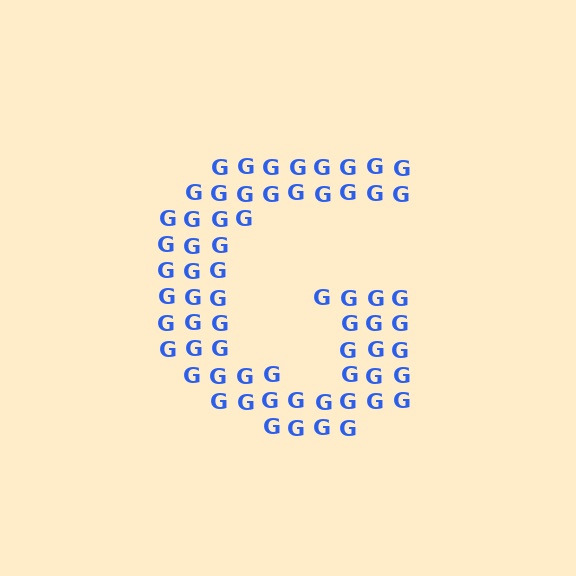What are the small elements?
The small elements are letter G's.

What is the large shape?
The large shape is the letter G.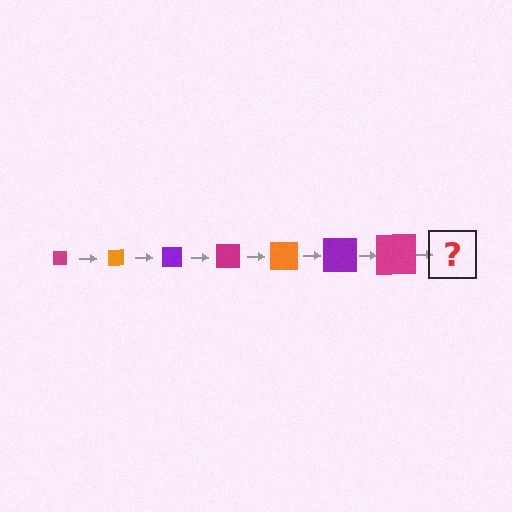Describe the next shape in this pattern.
It should be an orange square, larger than the previous one.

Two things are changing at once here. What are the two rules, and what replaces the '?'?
The two rules are that the square grows larger each step and the color cycles through magenta, orange, and purple. The '?' should be an orange square, larger than the previous one.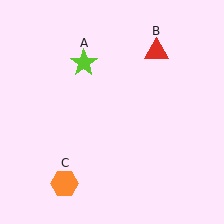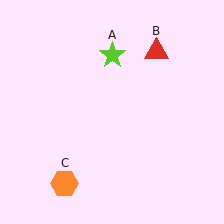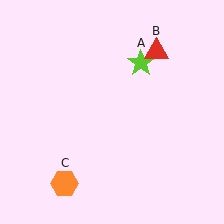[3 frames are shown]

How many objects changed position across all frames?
1 object changed position: lime star (object A).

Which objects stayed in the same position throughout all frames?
Red triangle (object B) and orange hexagon (object C) remained stationary.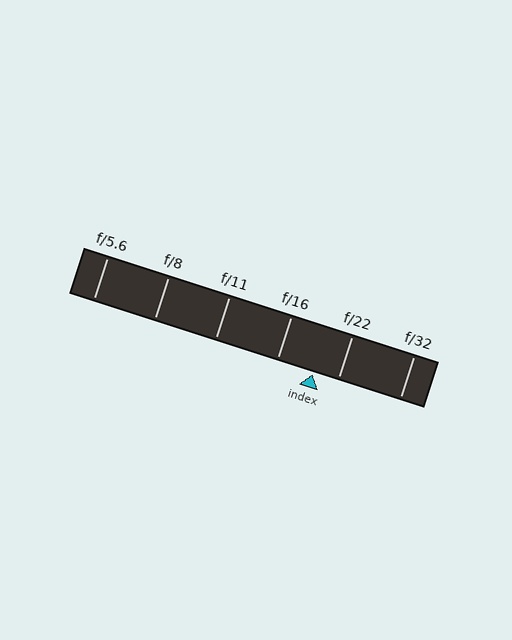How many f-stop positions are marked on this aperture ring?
There are 6 f-stop positions marked.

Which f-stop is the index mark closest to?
The index mark is closest to f/22.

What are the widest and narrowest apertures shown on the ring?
The widest aperture shown is f/5.6 and the narrowest is f/32.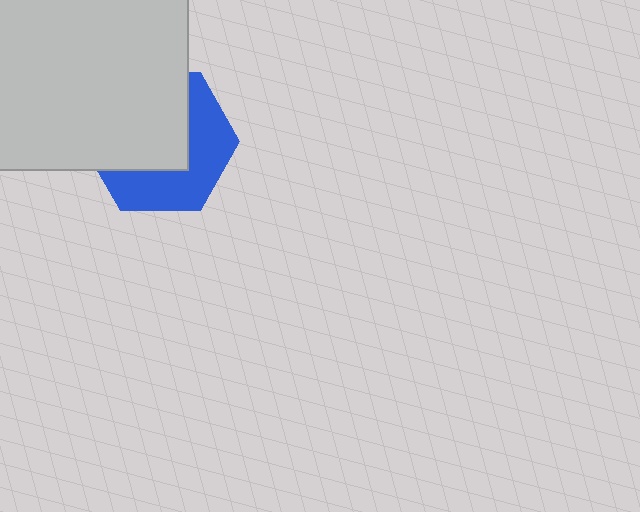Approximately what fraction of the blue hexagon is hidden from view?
Roughly 55% of the blue hexagon is hidden behind the light gray square.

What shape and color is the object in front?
The object in front is a light gray square.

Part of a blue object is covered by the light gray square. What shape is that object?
It is a hexagon.